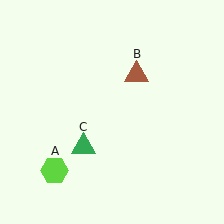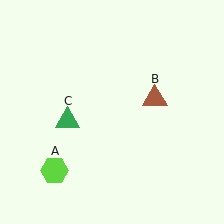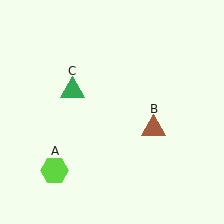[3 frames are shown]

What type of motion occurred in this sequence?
The brown triangle (object B), green triangle (object C) rotated clockwise around the center of the scene.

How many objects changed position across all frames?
2 objects changed position: brown triangle (object B), green triangle (object C).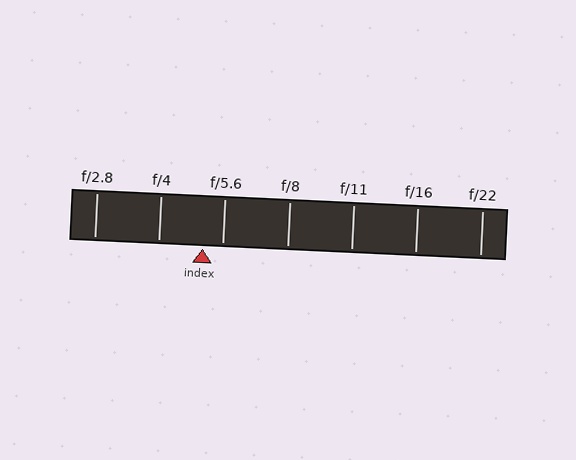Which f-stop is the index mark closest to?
The index mark is closest to f/5.6.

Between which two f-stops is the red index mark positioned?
The index mark is between f/4 and f/5.6.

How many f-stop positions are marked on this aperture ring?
There are 7 f-stop positions marked.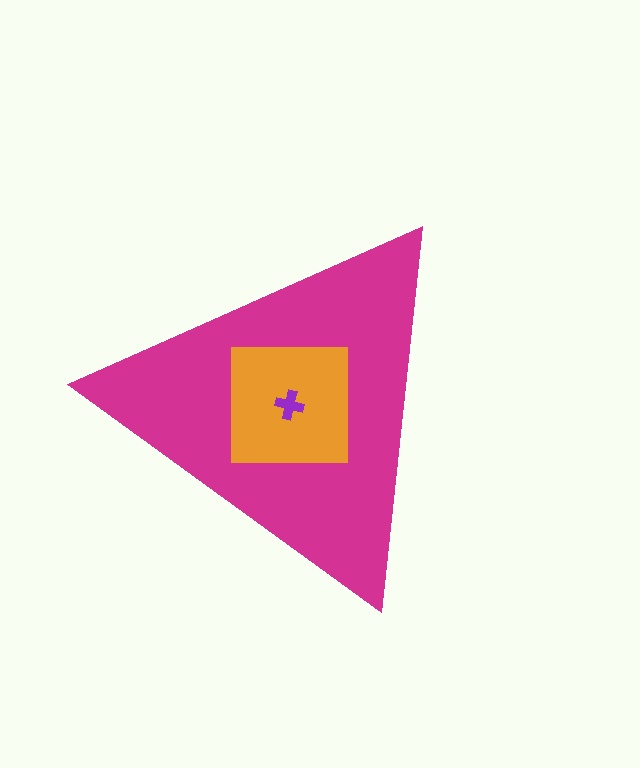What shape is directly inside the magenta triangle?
The orange square.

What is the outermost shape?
The magenta triangle.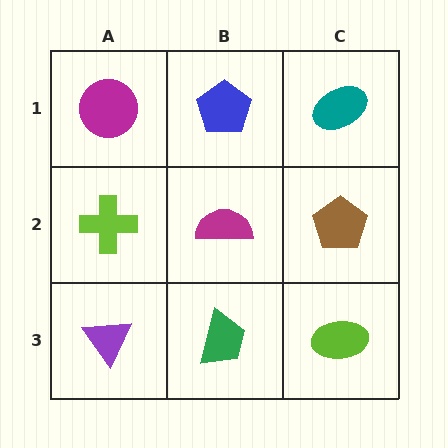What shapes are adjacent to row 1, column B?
A magenta semicircle (row 2, column B), a magenta circle (row 1, column A), a teal ellipse (row 1, column C).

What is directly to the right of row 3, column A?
A green trapezoid.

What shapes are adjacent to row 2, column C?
A teal ellipse (row 1, column C), a lime ellipse (row 3, column C), a magenta semicircle (row 2, column B).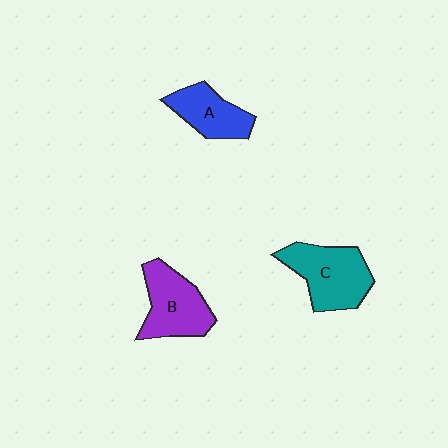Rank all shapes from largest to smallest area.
From largest to smallest: C (teal), B (purple), A (blue).